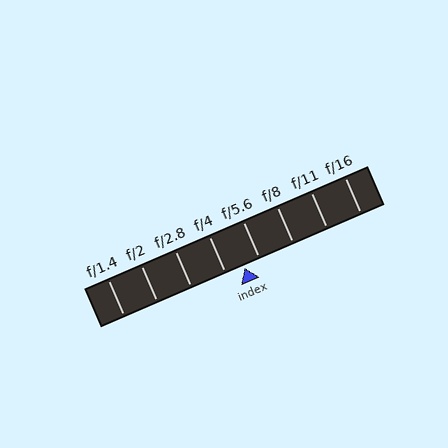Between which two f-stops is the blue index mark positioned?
The index mark is between f/4 and f/5.6.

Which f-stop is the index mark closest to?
The index mark is closest to f/5.6.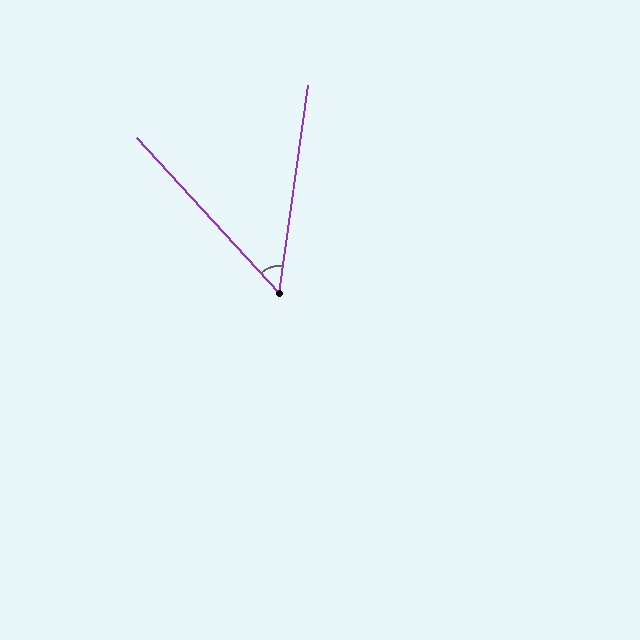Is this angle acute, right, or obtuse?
It is acute.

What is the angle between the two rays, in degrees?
Approximately 51 degrees.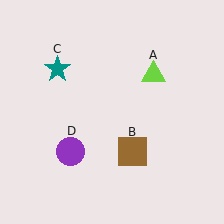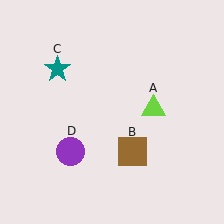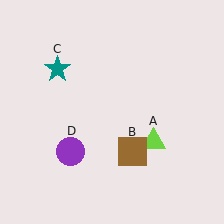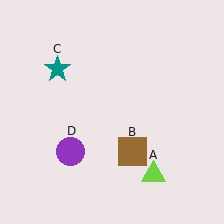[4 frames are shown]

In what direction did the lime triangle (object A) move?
The lime triangle (object A) moved down.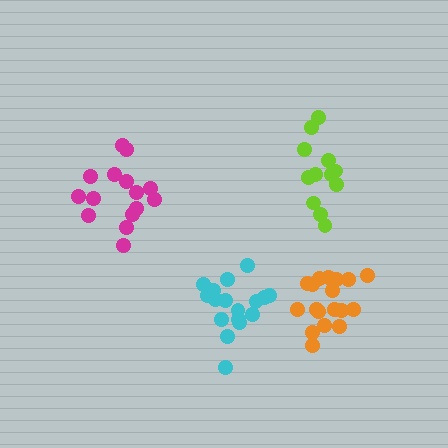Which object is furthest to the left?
The magenta cluster is leftmost.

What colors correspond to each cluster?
The clusters are colored: orange, magenta, cyan, lime.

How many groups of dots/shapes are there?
There are 4 groups.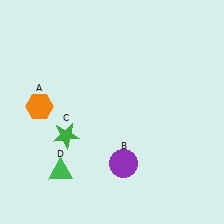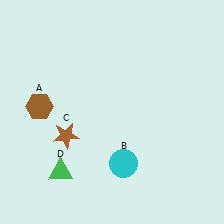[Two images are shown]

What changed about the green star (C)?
In Image 1, C is green. In Image 2, it changed to brown.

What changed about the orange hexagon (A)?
In Image 1, A is orange. In Image 2, it changed to brown.